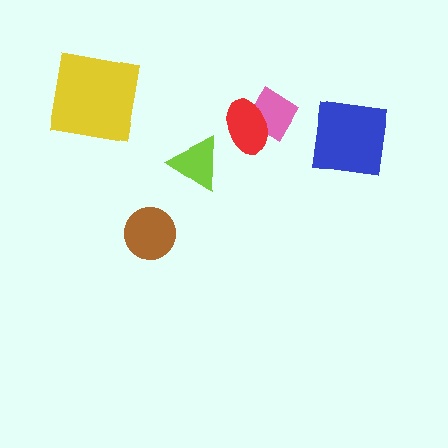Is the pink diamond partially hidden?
Yes, it is partially covered by another shape.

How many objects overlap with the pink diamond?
1 object overlaps with the pink diamond.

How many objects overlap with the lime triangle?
0 objects overlap with the lime triangle.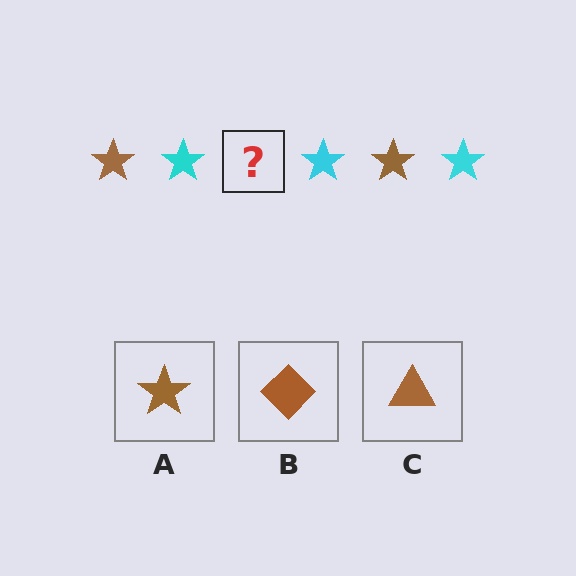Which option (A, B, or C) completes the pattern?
A.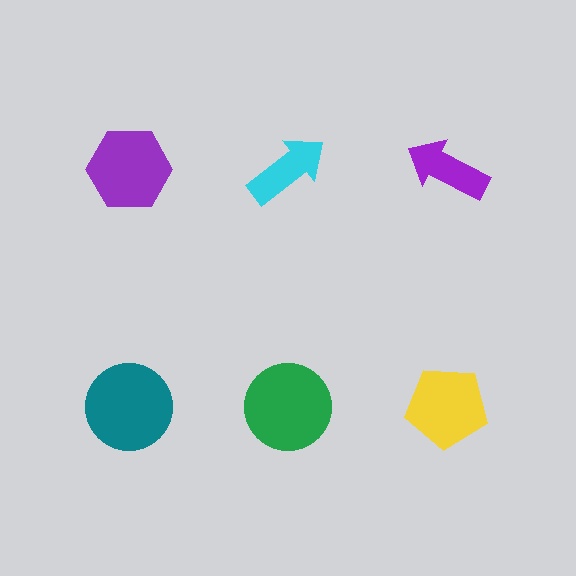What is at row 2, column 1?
A teal circle.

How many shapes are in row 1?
3 shapes.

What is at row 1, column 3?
A purple arrow.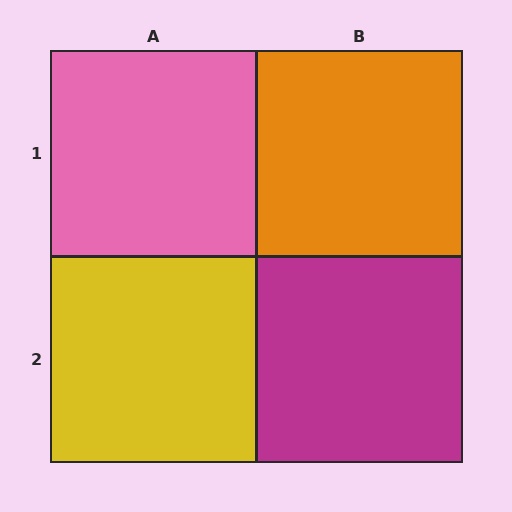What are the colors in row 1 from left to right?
Pink, orange.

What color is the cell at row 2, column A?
Yellow.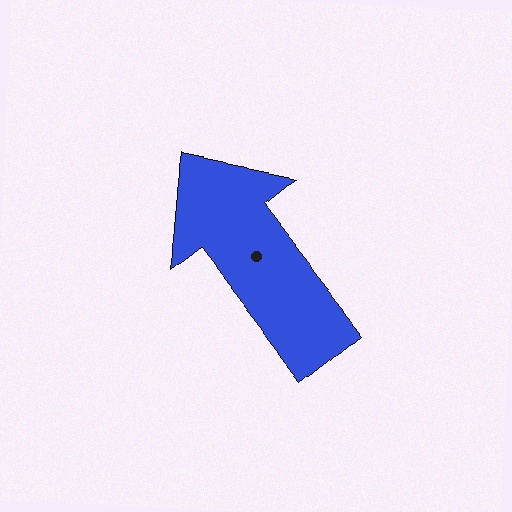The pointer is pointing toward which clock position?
Roughly 11 o'clock.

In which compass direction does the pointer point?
Northwest.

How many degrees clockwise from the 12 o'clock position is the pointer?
Approximately 322 degrees.